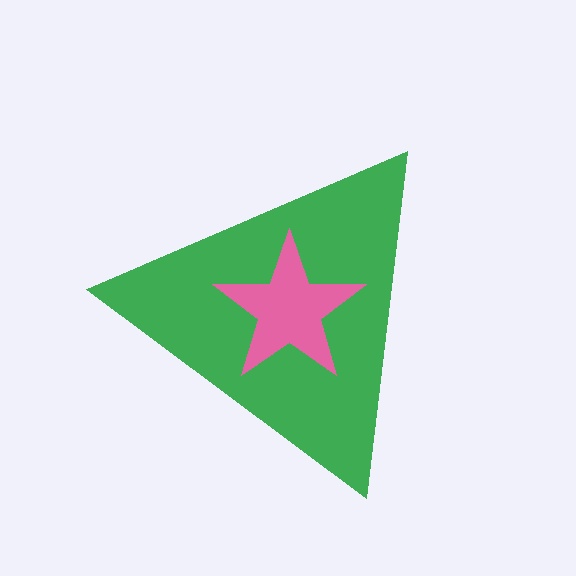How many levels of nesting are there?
2.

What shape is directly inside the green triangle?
The pink star.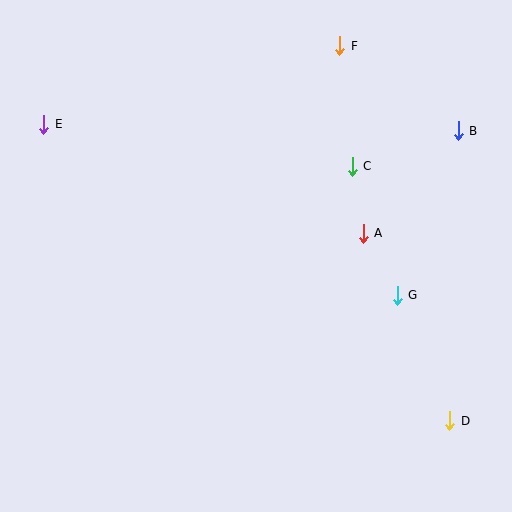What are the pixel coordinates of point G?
Point G is at (397, 295).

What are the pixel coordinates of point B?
Point B is at (458, 131).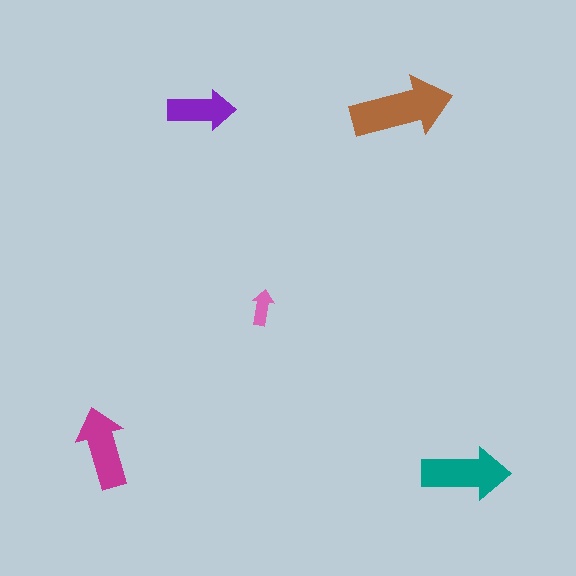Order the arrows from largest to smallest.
the brown one, the teal one, the magenta one, the purple one, the pink one.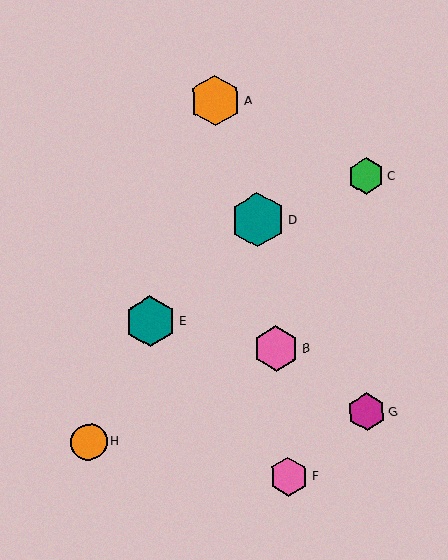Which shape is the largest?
The teal hexagon (labeled D) is the largest.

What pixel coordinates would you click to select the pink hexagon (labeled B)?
Click at (276, 349) to select the pink hexagon B.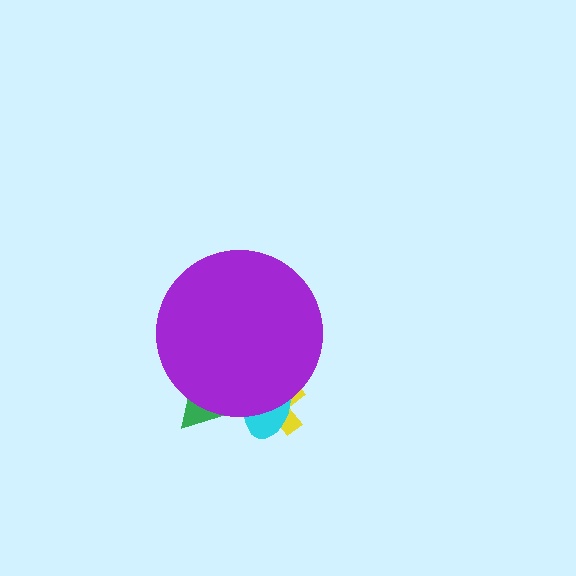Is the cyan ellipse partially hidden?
Yes, the cyan ellipse is partially hidden behind the purple circle.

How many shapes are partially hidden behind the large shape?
3 shapes are partially hidden.